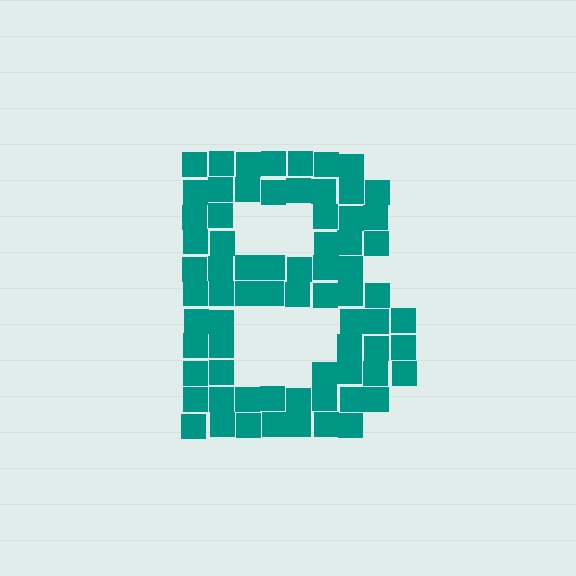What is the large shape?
The large shape is the letter B.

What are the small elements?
The small elements are squares.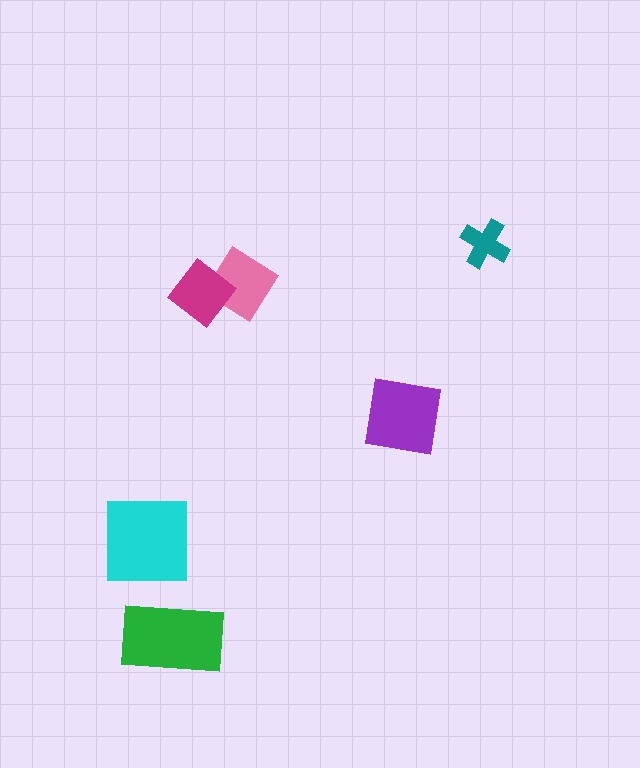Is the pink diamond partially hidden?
Yes, it is partially covered by another shape.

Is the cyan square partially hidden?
No, no other shape covers it.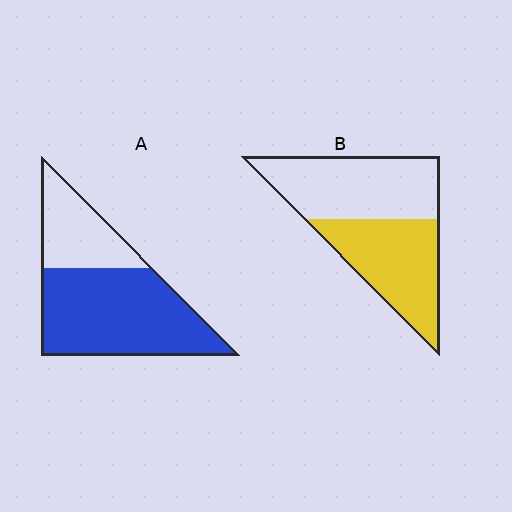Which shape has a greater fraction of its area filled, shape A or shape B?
Shape A.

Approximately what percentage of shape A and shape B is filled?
A is approximately 70% and B is approximately 45%.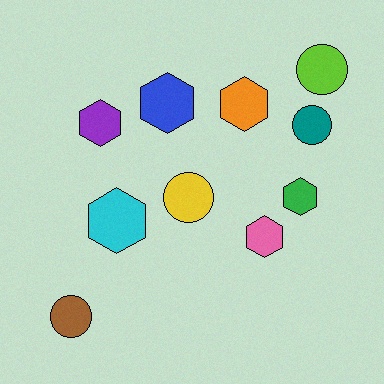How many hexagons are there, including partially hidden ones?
There are 6 hexagons.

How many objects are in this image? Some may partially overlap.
There are 10 objects.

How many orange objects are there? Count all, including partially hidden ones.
There is 1 orange object.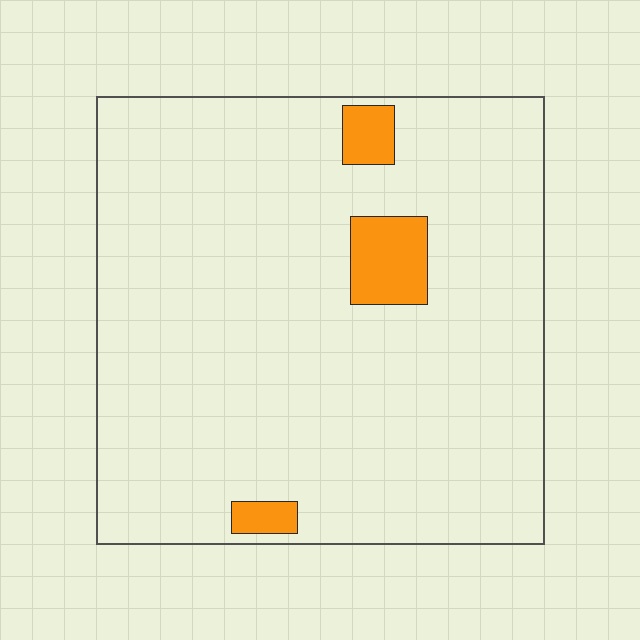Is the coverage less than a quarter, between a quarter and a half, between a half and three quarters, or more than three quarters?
Less than a quarter.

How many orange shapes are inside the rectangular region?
3.